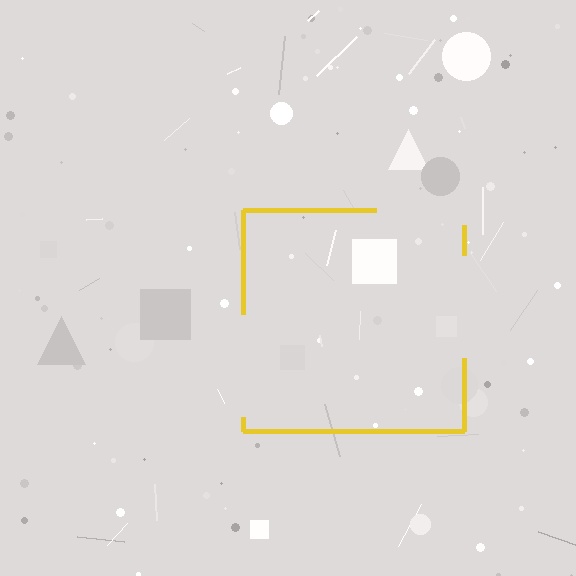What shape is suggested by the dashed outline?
The dashed outline suggests a square.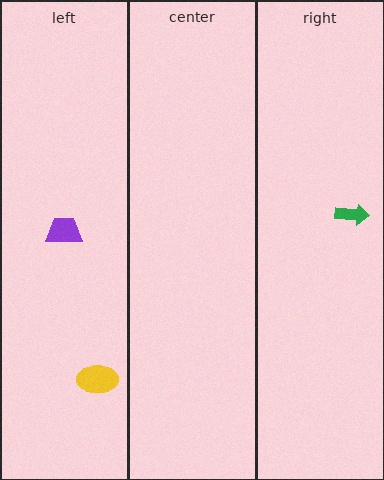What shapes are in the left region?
The yellow ellipse, the purple trapezoid.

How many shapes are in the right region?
1.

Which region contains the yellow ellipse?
The left region.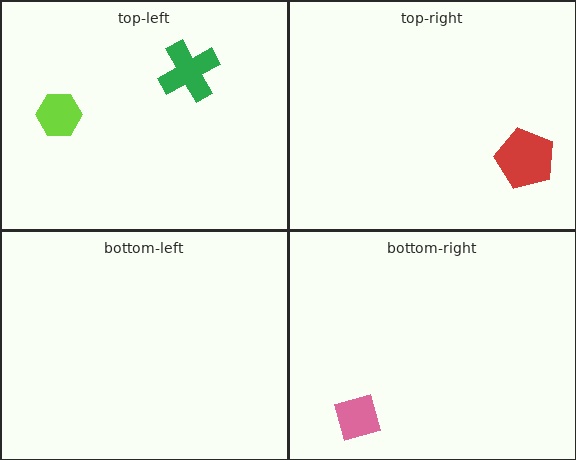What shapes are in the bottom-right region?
The pink diamond.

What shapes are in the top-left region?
The green cross, the lime hexagon.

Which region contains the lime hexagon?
The top-left region.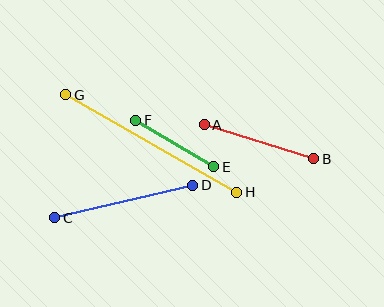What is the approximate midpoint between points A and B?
The midpoint is at approximately (259, 142) pixels.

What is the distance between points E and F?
The distance is approximately 91 pixels.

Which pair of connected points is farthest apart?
Points G and H are farthest apart.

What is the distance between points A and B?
The distance is approximately 114 pixels.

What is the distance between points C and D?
The distance is approximately 142 pixels.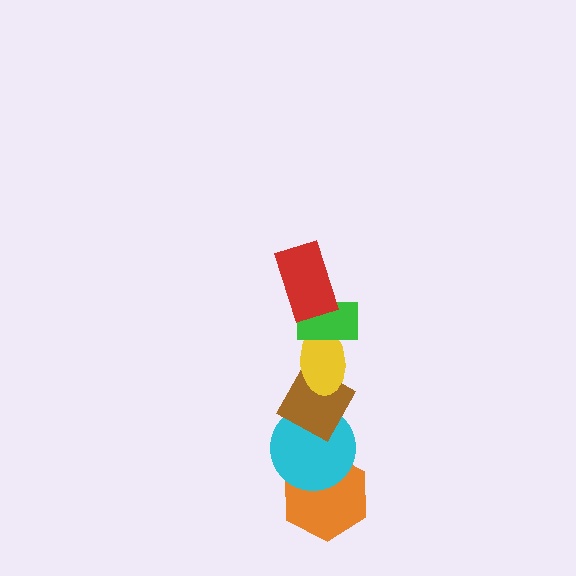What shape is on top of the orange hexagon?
The cyan circle is on top of the orange hexagon.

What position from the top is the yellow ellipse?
The yellow ellipse is 3rd from the top.